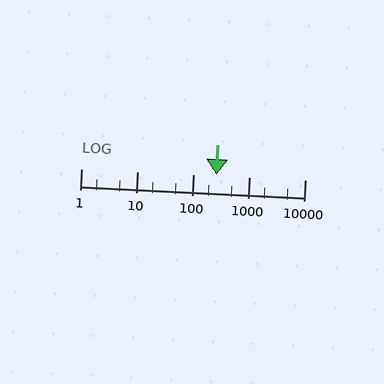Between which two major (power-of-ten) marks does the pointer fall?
The pointer is between 100 and 1000.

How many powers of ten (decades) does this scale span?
The scale spans 4 decades, from 1 to 10000.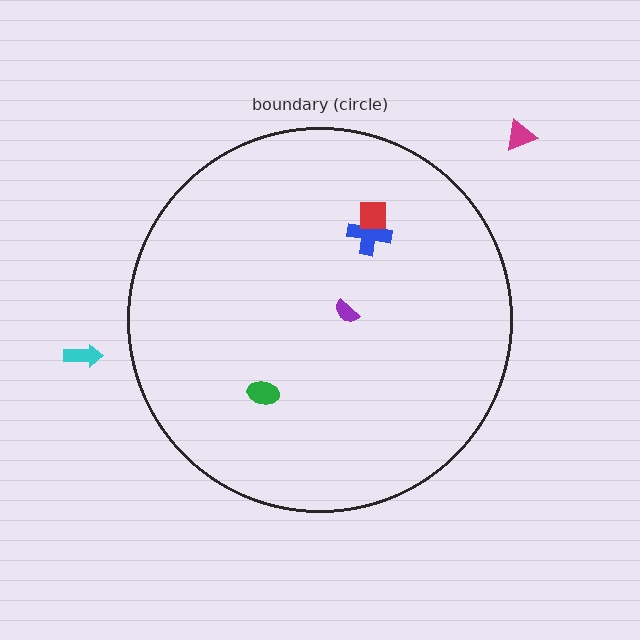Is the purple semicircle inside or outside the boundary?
Inside.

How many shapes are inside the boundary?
4 inside, 2 outside.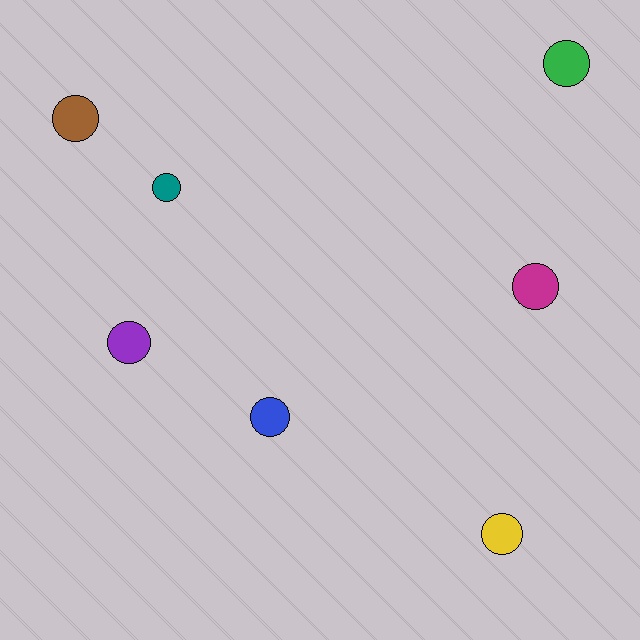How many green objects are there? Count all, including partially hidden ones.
There is 1 green object.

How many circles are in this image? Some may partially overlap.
There are 7 circles.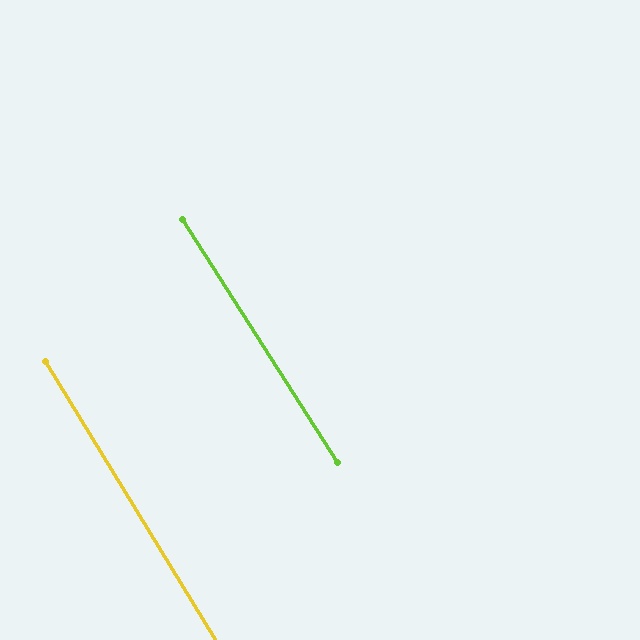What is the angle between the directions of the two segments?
Approximately 1 degree.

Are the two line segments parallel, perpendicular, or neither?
Parallel — their directions differ by only 1.2°.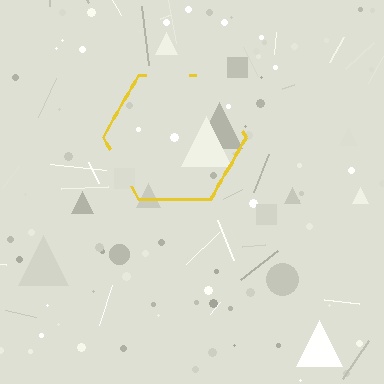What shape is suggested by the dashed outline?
The dashed outline suggests a hexagon.